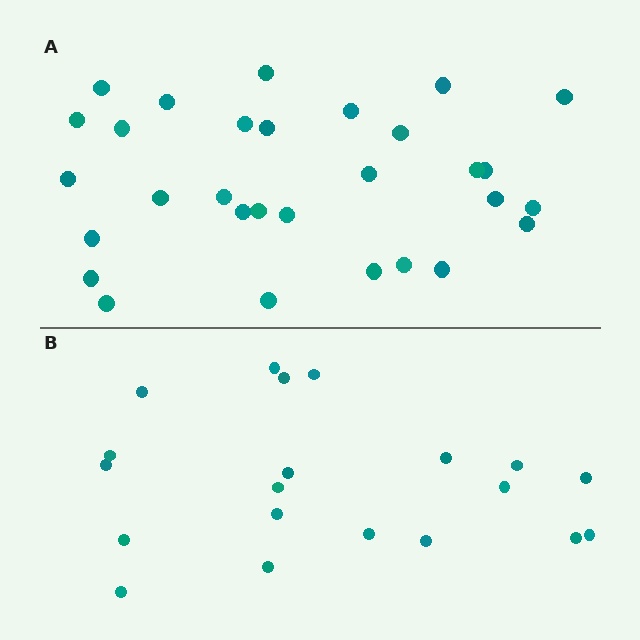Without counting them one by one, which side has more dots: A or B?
Region A (the top region) has more dots.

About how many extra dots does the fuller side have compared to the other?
Region A has roughly 10 or so more dots than region B.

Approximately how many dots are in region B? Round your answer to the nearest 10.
About 20 dots.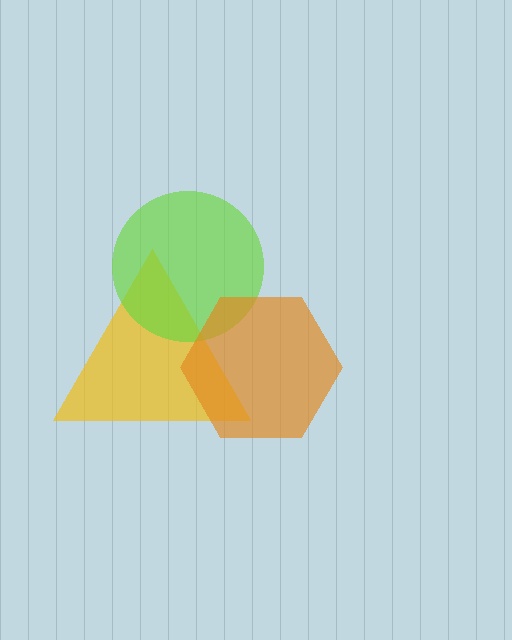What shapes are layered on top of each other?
The layered shapes are: a yellow triangle, a lime circle, an orange hexagon.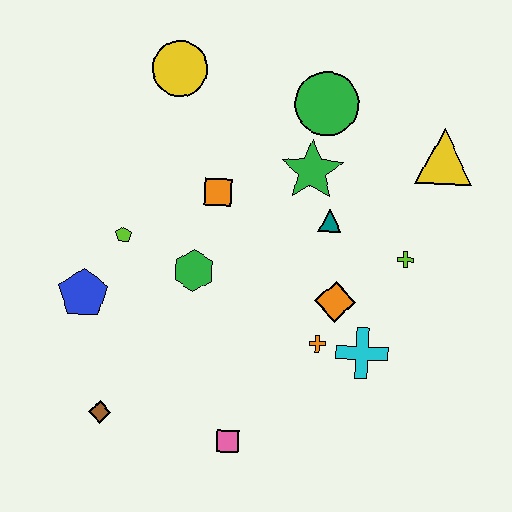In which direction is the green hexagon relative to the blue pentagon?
The green hexagon is to the right of the blue pentagon.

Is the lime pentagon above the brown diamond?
Yes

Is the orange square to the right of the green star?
No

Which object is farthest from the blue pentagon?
The yellow triangle is farthest from the blue pentagon.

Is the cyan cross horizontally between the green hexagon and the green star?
No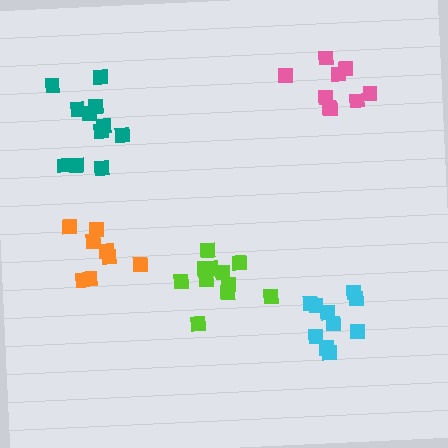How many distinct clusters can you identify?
There are 5 distinct clusters.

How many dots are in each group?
Group 1: 10 dots, Group 2: 8 dots, Group 3: 12 dots, Group 4: 11 dots, Group 5: 9 dots (50 total).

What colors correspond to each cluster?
The clusters are colored: cyan, orange, lime, teal, pink.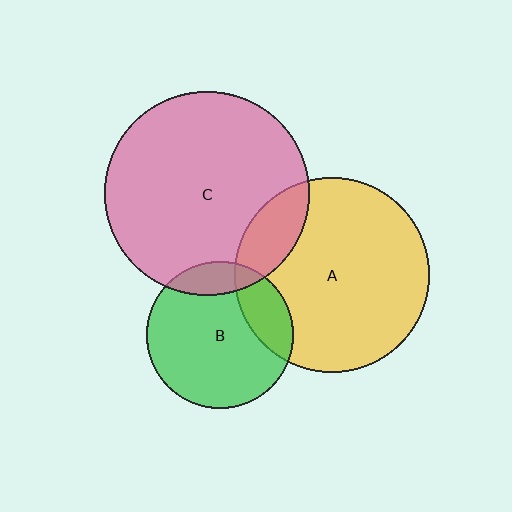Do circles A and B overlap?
Yes.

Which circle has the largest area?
Circle C (pink).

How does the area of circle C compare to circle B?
Approximately 1.9 times.